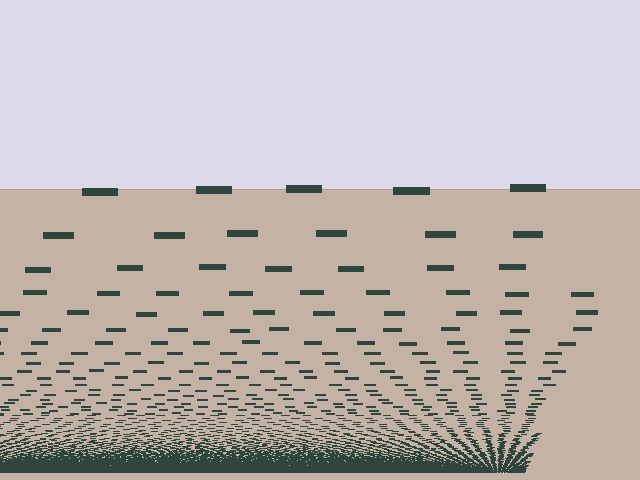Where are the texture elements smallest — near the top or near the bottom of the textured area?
Near the bottom.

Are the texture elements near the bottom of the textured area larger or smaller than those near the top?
Smaller. The gradient is inverted — elements near the bottom are smaller and denser.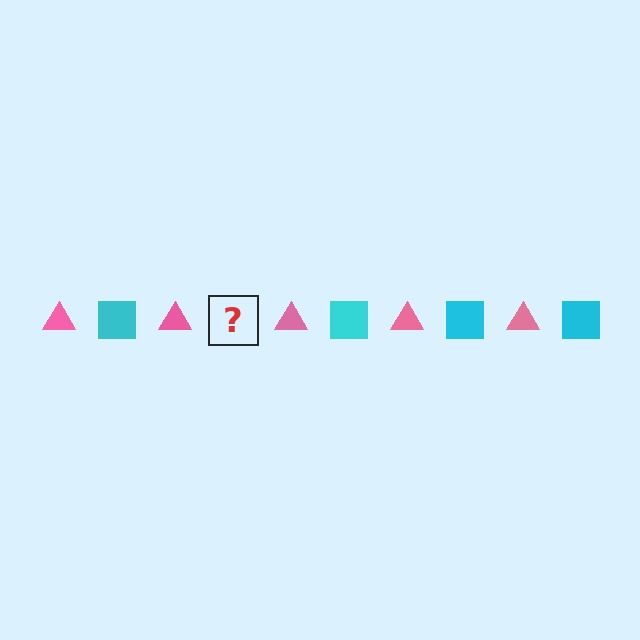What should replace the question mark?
The question mark should be replaced with a cyan square.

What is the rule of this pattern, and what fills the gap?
The rule is that the pattern alternates between pink triangle and cyan square. The gap should be filled with a cyan square.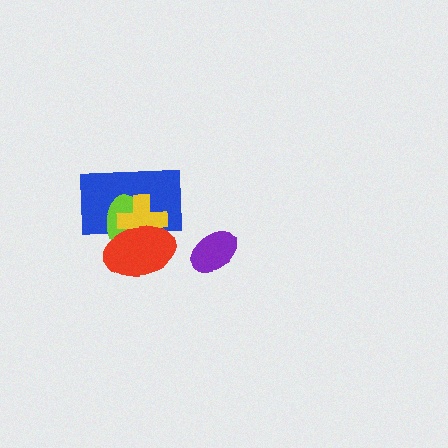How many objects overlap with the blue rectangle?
3 objects overlap with the blue rectangle.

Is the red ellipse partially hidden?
No, no other shape covers it.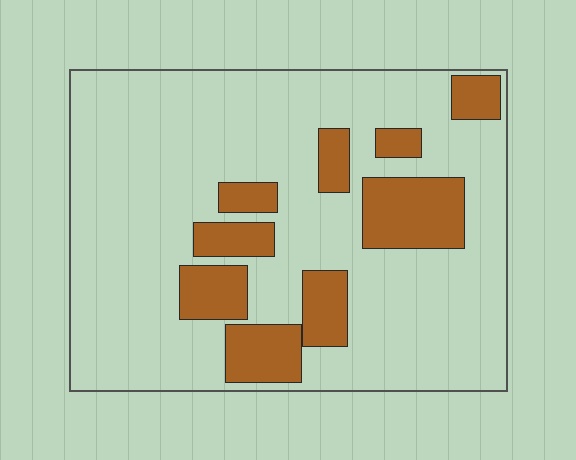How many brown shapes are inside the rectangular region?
9.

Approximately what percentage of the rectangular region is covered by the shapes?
Approximately 20%.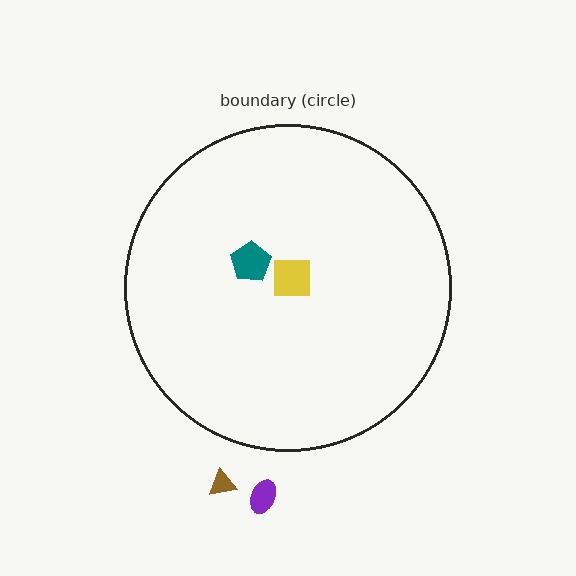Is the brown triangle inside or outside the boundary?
Outside.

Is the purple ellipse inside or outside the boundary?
Outside.